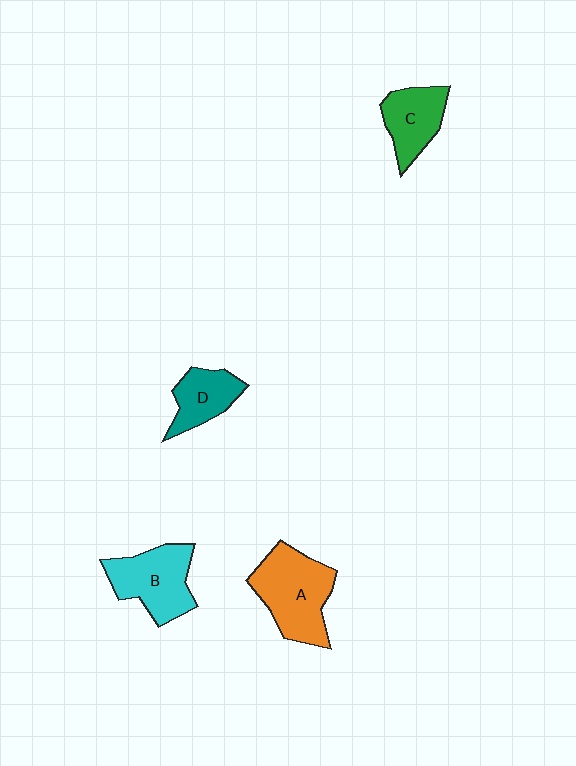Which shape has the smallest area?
Shape D (teal).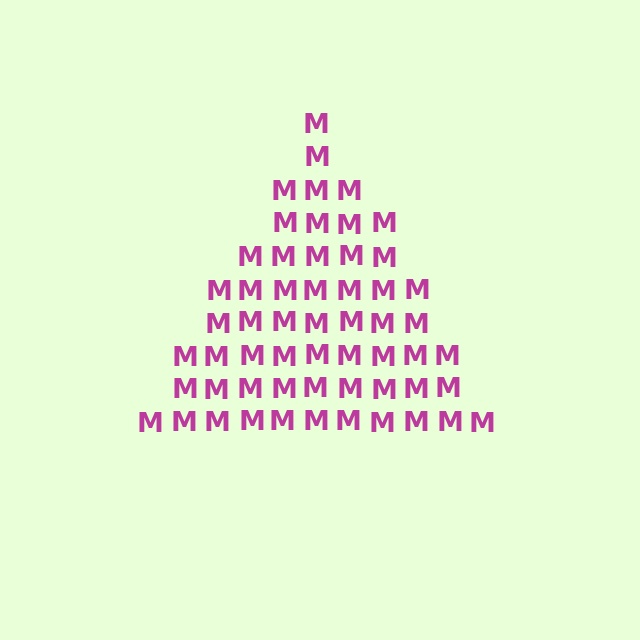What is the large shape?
The large shape is a triangle.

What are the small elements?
The small elements are letter M's.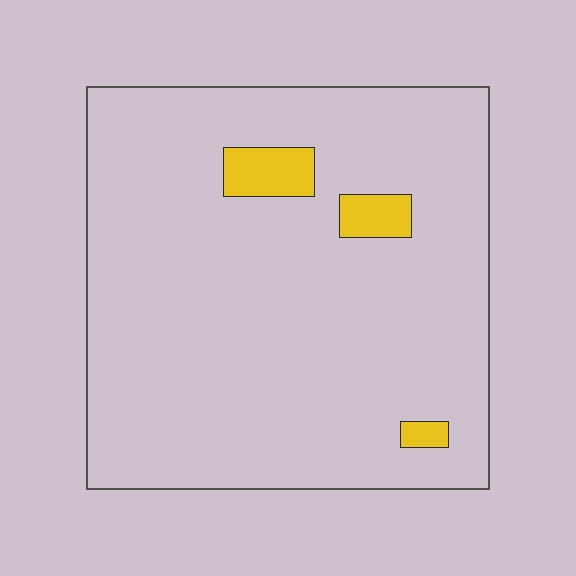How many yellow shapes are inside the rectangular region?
3.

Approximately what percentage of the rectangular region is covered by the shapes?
Approximately 5%.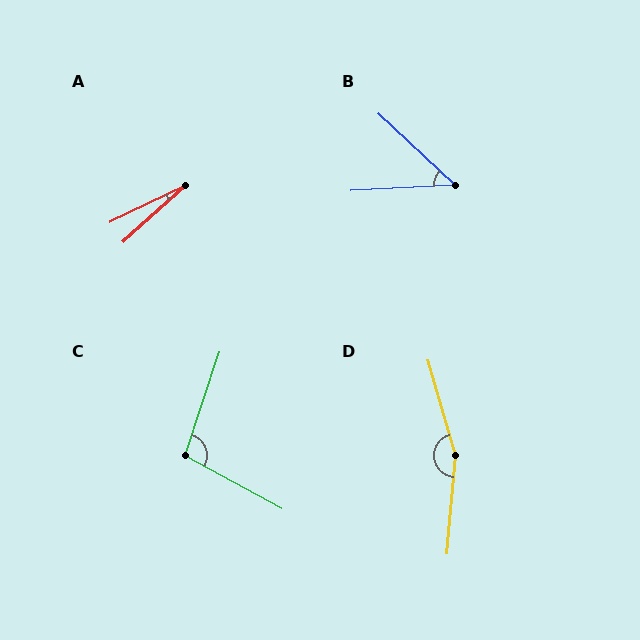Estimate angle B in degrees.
Approximately 46 degrees.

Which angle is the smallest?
A, at approximately 16 degrees.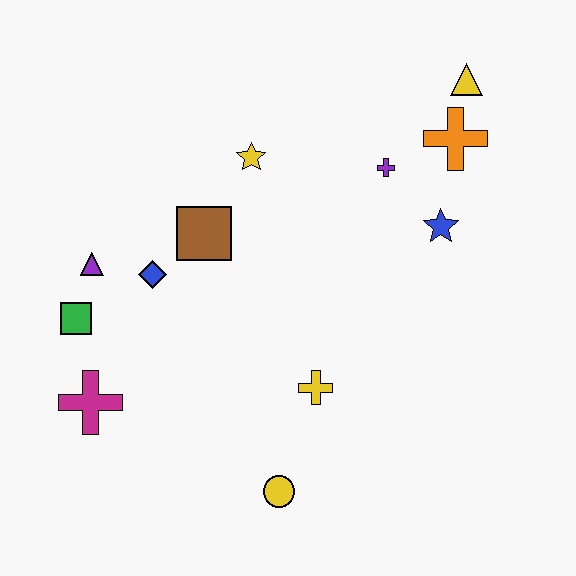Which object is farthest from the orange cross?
The magenta cross is farthest from the orange cross.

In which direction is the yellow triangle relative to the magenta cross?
The yellow triangle is to the right of the magenta cross.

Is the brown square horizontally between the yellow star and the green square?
Yes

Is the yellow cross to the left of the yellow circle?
No